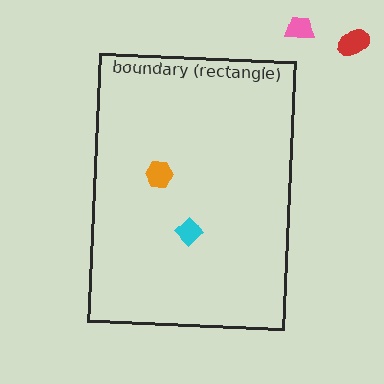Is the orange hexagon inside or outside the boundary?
Inside.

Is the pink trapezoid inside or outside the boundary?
Outside.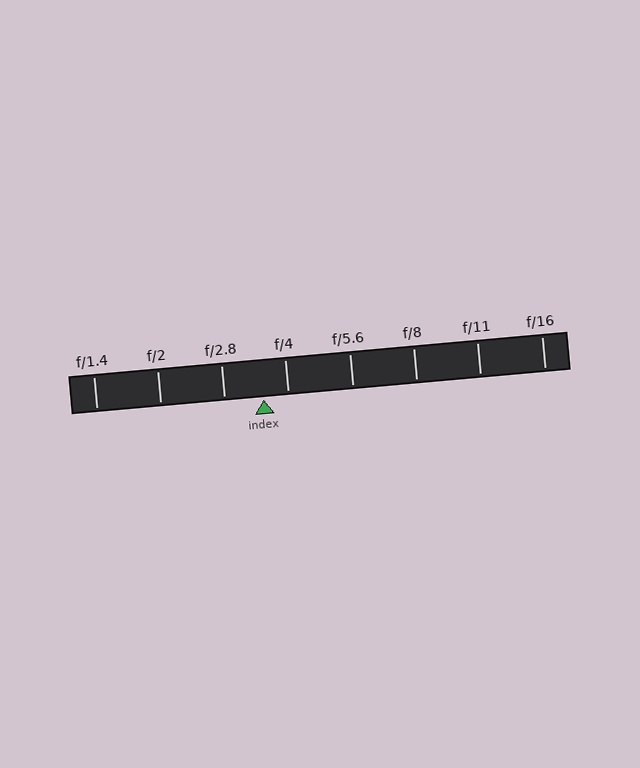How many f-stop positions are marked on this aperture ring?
There are 8 f-stop positions marked.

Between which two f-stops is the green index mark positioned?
The index mark is between f/2.8 and f/4.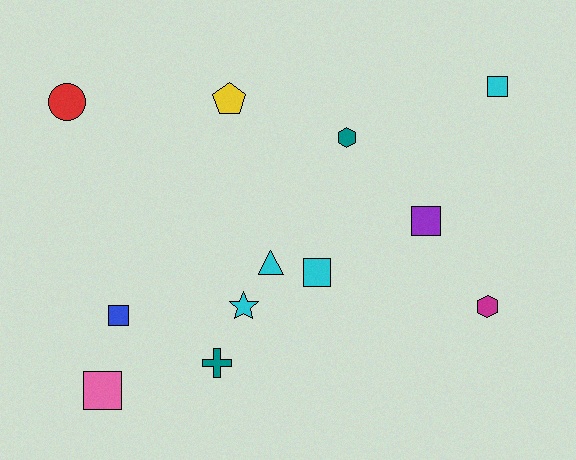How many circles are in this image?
There is 1 circle.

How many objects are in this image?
There are 12 objects.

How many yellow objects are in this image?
There is 1 yellow object.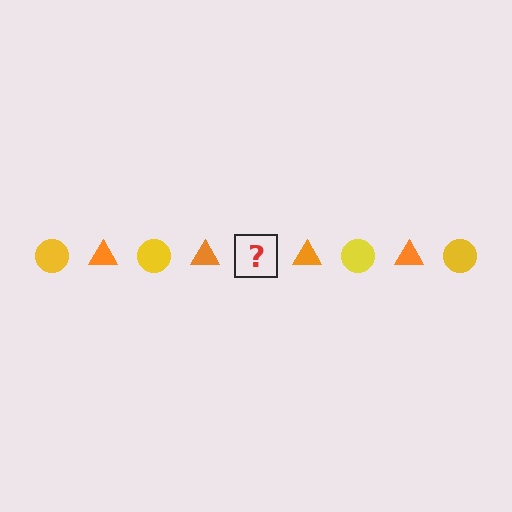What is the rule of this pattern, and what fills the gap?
The rule is that the pattern alternates between yellow circle and orange triangle. The gap should be filled with a yellow circle.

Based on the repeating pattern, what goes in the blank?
The blank should be a yellow circle.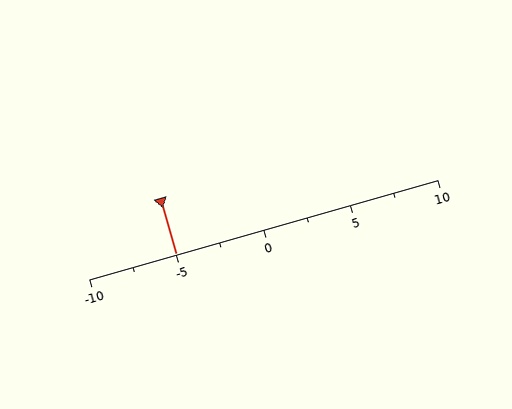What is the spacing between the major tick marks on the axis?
The major ticks are spaced 5 apart.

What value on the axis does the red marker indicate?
The marker indicates approximately -5.